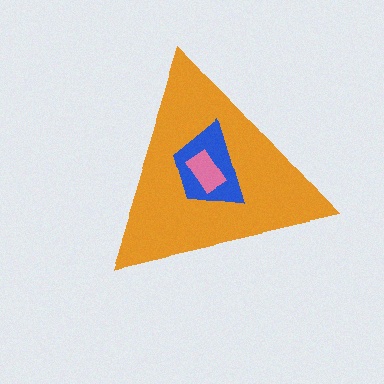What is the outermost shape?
The orange triangle.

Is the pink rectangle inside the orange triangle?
Yes.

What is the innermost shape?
The pink rectangle.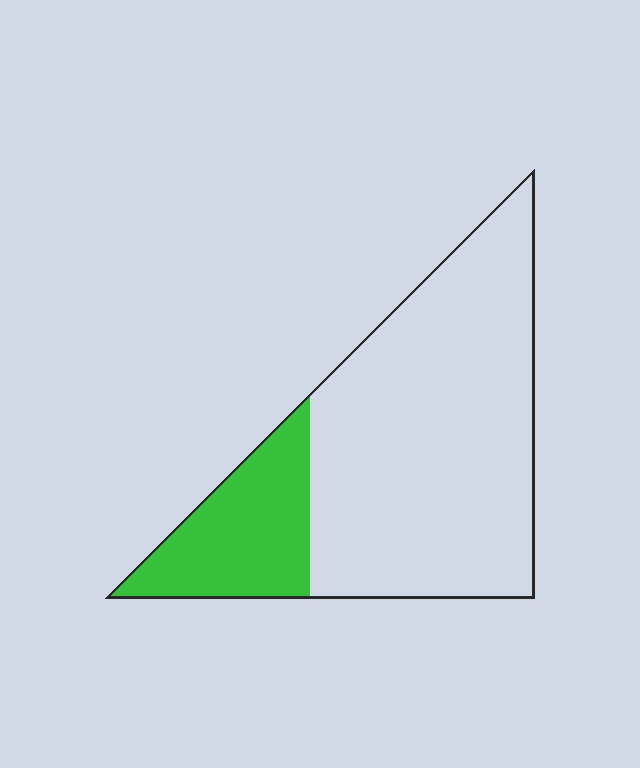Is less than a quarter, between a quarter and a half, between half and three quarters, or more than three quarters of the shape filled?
Less than a quarter.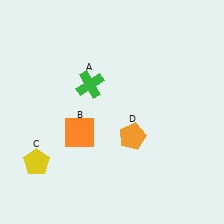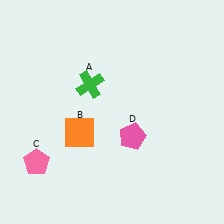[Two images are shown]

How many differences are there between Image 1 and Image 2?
There are 2 differences between the two images.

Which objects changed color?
C changed from yellow to pink. D changed from orange to pink.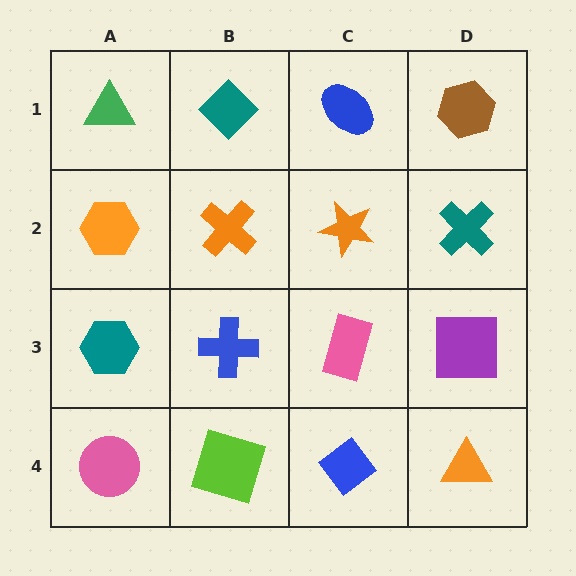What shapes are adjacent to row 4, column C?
A pink rectangle (row 3, column C), a lime square (row 4, column B), an orange triangle (row 4, column D).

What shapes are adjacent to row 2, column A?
A green triangle (row 1, column A), a teal hexagon (row 3, column A), an orange cross (row 2, column B).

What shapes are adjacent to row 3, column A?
An orange hexagon (row 2, column A), a pink circle (row 4, column A), a blue cross (row 3, column B).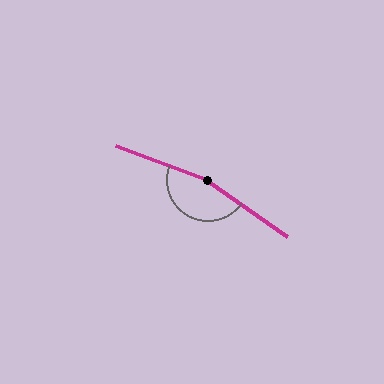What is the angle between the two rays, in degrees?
Approximately 165 degrees.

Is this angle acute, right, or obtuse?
It is obtuse.